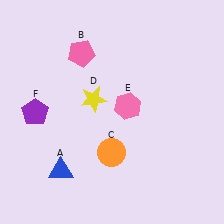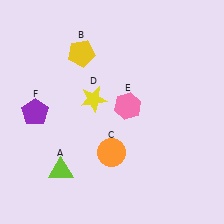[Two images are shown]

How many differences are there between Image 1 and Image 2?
There are 2 differences between the two images.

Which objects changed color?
A changed from blue to lime. B changed from pink to yellow.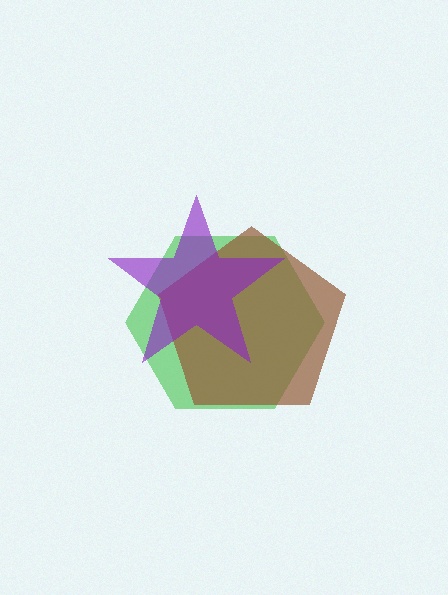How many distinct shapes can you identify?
There are 3 distinct shapes: a green hexagon, a brown pentagon, a purple star.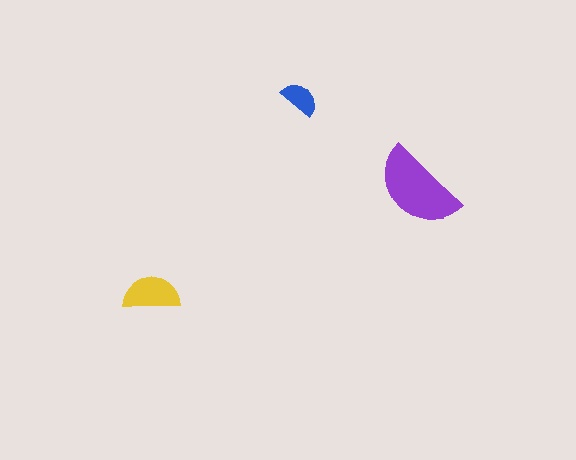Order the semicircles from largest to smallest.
the purple one, the yellow one, the blue one.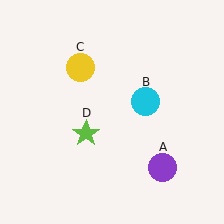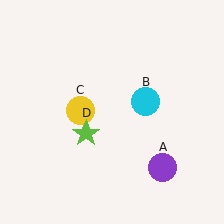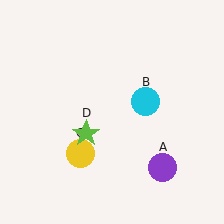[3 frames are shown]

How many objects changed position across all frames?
1 object changed position: yellow circle (object C).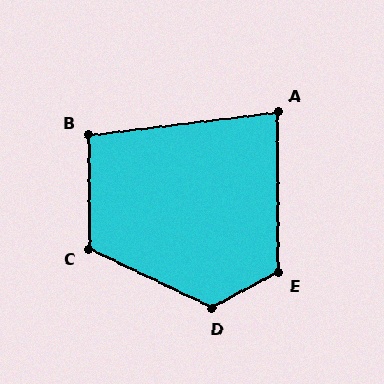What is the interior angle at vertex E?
Approximately 119 degrees (obtuse).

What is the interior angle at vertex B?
Approximately 97 degrees (obtuse).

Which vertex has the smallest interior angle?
A, at approximately 83 degrees.